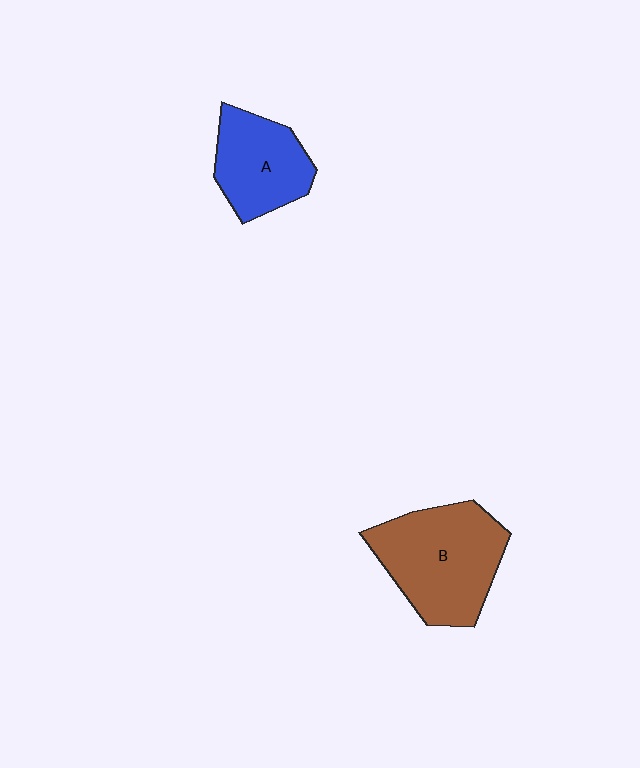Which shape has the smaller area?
Shape A (blue).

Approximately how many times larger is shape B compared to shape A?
Approximately 1.5 times.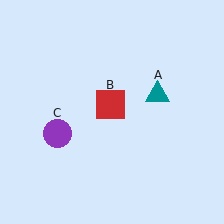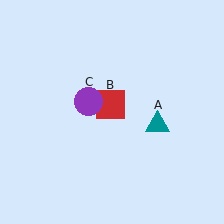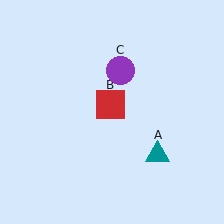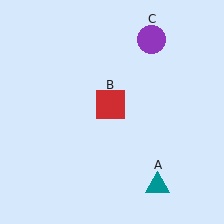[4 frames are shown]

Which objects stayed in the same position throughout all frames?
Red square (object B) remained stationary.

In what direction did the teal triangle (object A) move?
The teal triangle (object A) moved down.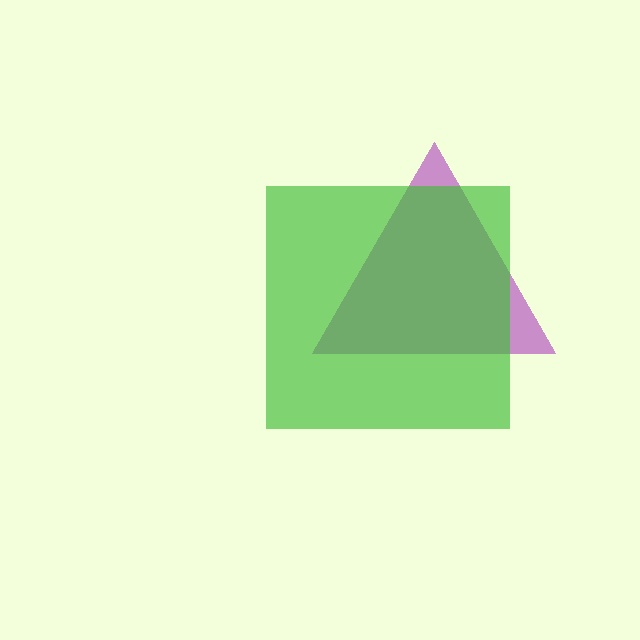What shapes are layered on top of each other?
The layered shapes are: a purple triangle, a green square.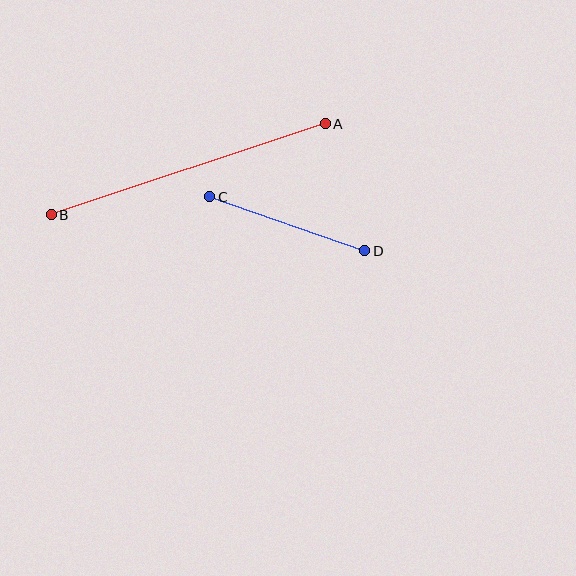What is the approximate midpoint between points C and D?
The midpoint is at approximately (287, 224) pixels.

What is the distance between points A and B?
The distance is approximately 289 pixels.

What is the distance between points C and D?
The distance is approximately 164 pixels.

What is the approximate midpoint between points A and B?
The midpoint is at approximately (188, 169) pixels.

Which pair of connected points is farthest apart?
Points A and B are farthest apart.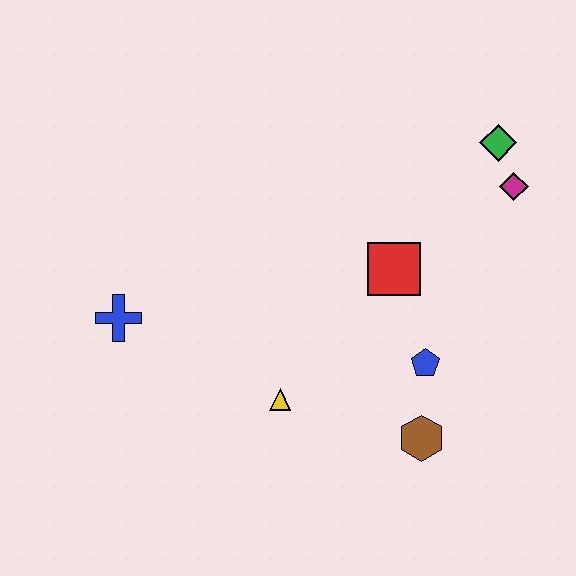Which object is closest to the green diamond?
The magenta diamond is closest to the green diamond.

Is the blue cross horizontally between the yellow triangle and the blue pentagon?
No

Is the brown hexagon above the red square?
No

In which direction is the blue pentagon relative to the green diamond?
The blue pentagon is below the green diamond.